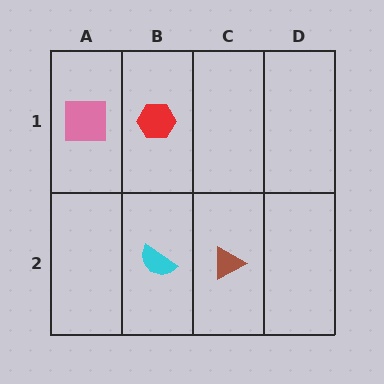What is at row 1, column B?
A red hexagon.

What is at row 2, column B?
A cyan semicircle.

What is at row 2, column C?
A brown triangle.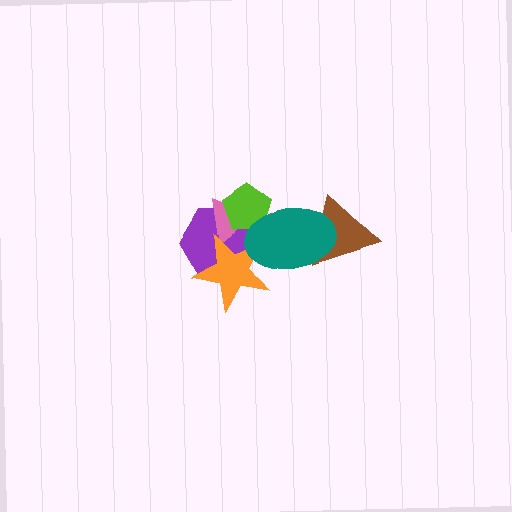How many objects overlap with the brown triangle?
1 object overlaps with the brown triangle.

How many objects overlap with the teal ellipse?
5 objects overlap with the teal ellipse.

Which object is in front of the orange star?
The teal ellipse is in front of the orange star.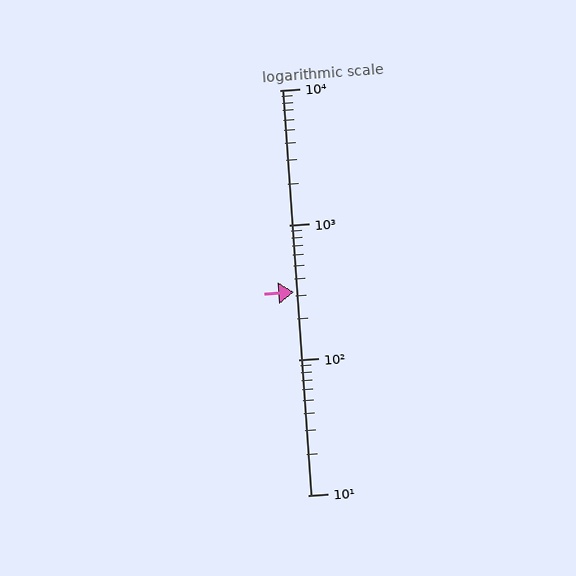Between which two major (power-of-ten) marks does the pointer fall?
The pointer is between 100 and 1000.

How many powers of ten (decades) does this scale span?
The scale spans 3 decades, from 10 to 10000.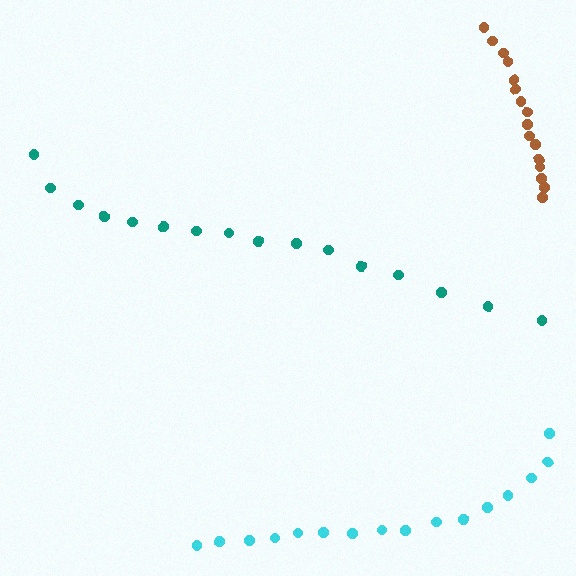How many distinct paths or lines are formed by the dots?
There are 3 distinct paths.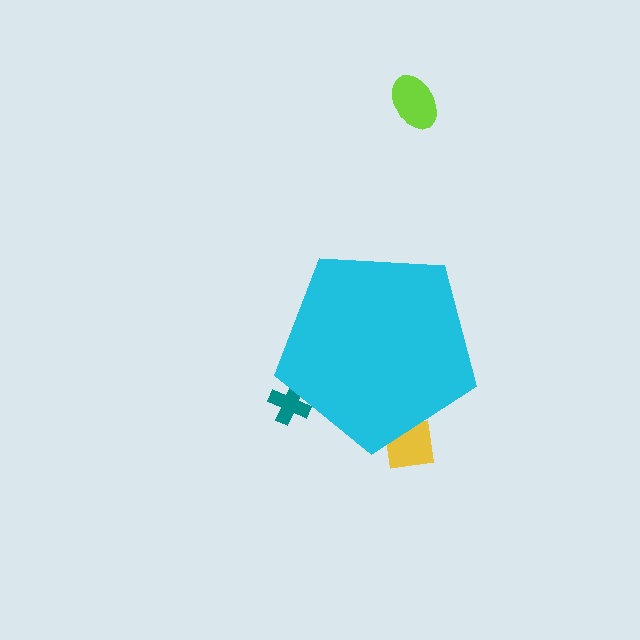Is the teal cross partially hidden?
Yes, the teal cross is partially hidden behind the cyan pentagon.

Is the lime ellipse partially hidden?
No, the lime ellipse is fully visible.